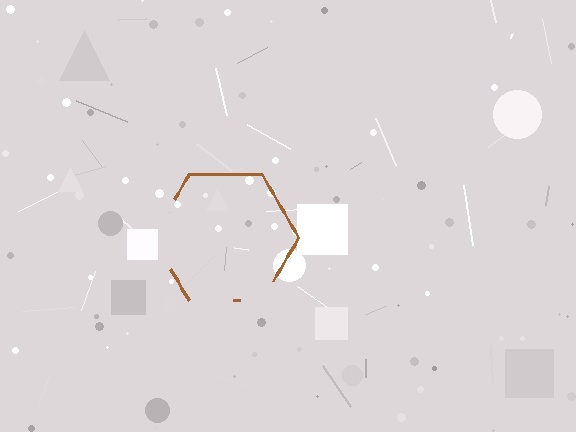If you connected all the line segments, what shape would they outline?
They would outline a hexagon.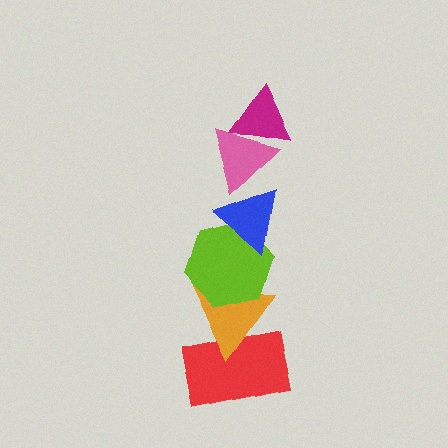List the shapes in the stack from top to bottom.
From top to bottom: the magenta triangle, the pink triangle, the blue triangle, the lime hexagon, the orange triangle, the red rectangle.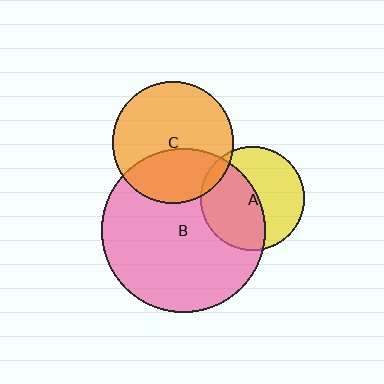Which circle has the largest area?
Circle B (pink).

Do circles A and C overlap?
Yes.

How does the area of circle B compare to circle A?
Approximately 2.5 times.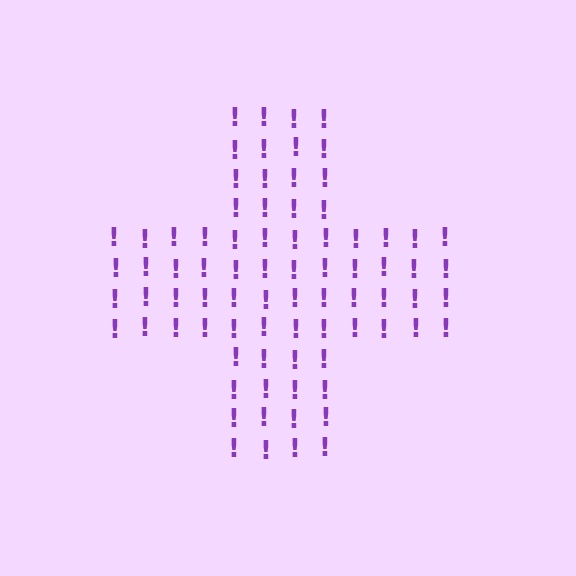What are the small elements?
The small elements are exclamation marks.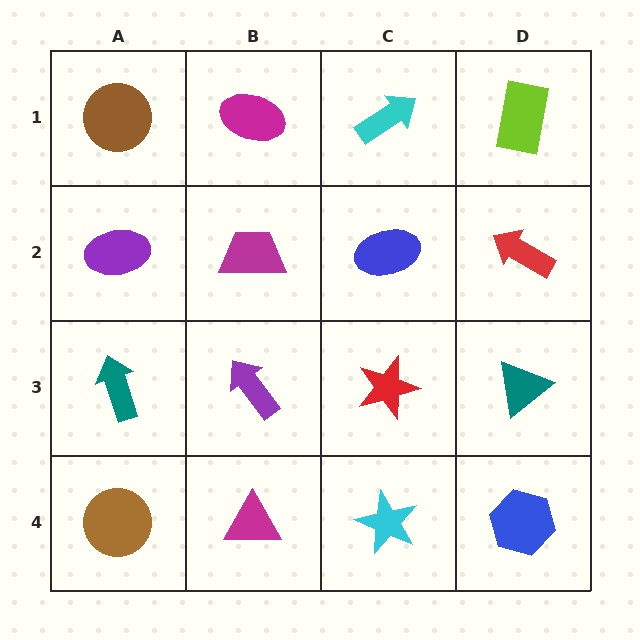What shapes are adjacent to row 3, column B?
A magenta trapezoid (row 2, column B), a magenta triangle (row 4, column B), a teal arrow (row 3, column A), a red star (row 3, column C).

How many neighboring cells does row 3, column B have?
4.